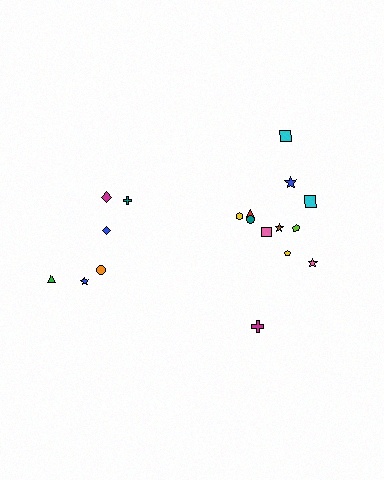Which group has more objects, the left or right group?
The right group.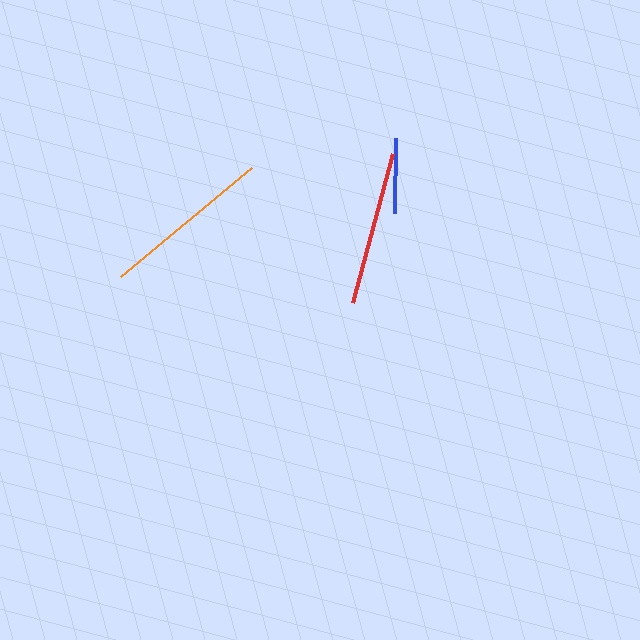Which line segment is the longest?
The orange line is the longest at approximately 170 pixels.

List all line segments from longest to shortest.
From longest to shortest: orange, red, blue.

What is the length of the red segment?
The red segment is approximately 154 pixels long.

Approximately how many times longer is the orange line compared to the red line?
The orange line is approximately 1.1 times the length of the red line.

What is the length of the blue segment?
The blue segment is approximately 75 pixels long.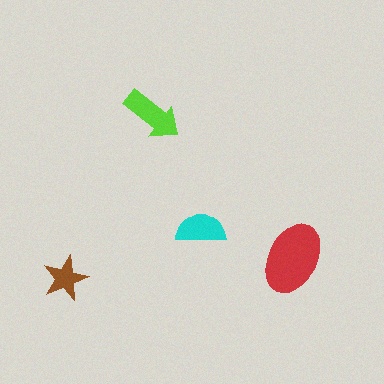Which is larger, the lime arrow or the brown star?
The lime arrow.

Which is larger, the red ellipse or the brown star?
The red ellipse.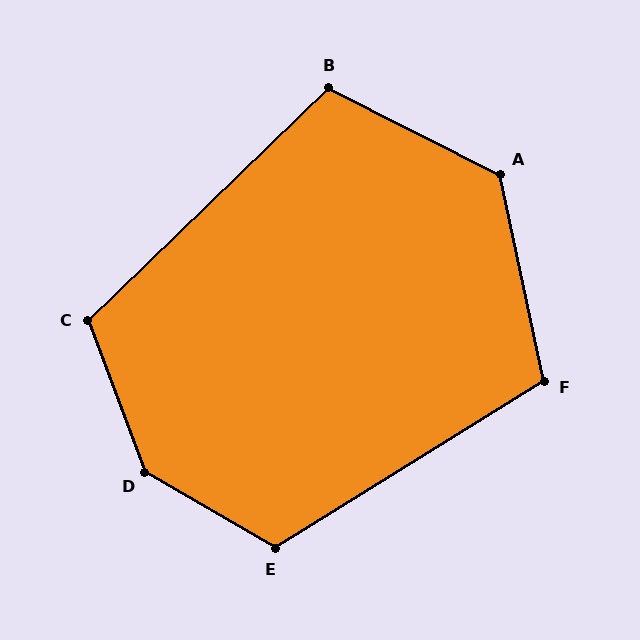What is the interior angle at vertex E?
Approximately 118 degrees (obtuse).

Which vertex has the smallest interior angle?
B, at approximately 109 degrees.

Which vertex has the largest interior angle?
D, at approximately 141 degrees.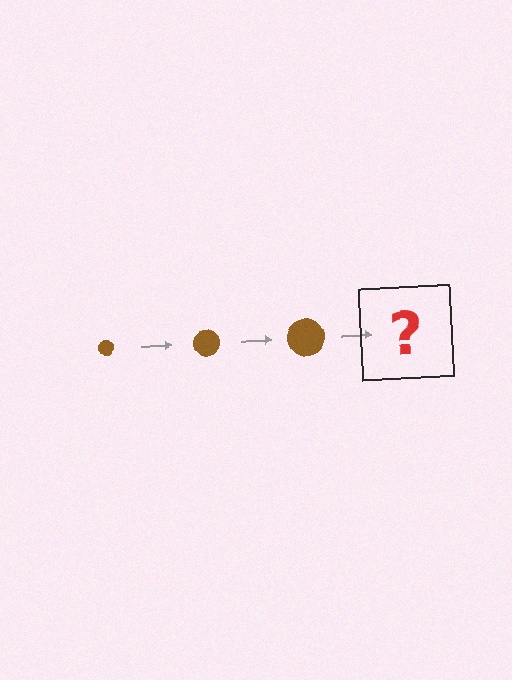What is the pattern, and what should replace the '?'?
The pattern is that the circle gets progressively larger each step. The '?' should be a brown circle, larger than the previous one.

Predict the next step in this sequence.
The next step is a brown circle, larger than the previous one.